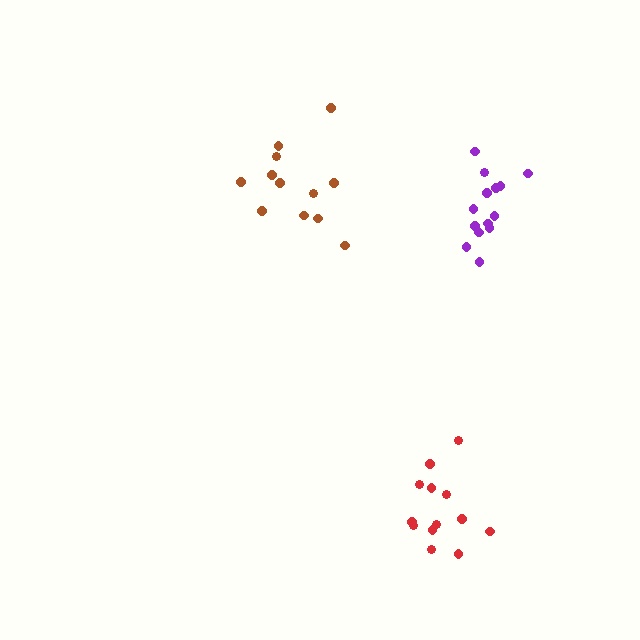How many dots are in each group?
Group 1: 13 dots, Group 2: 14 dots, Group 3: 12 dots (39 total).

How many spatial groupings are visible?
There are 3 spatial groupings.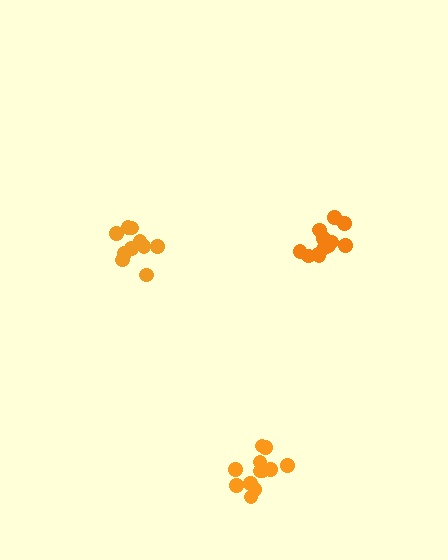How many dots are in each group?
Group 1: 12 dots, Group 2: 12 dots, Group 3: 10 dots (34 total).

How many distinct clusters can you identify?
There are 3 distinct clusters.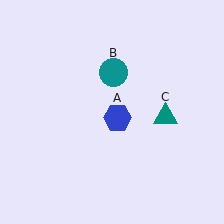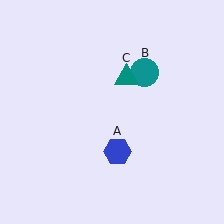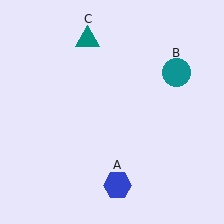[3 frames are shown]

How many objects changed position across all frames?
3 objects changed position: blue hexagon (object A), teal circle (object B), teal triangle (object C).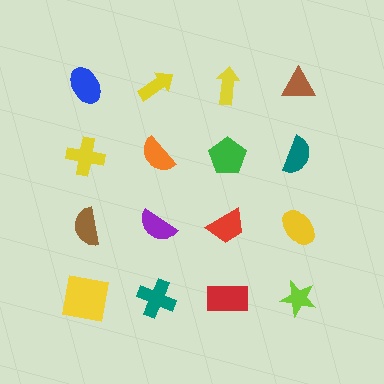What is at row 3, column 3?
A red trapezoid.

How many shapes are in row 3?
4 shapes.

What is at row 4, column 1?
A yellow square.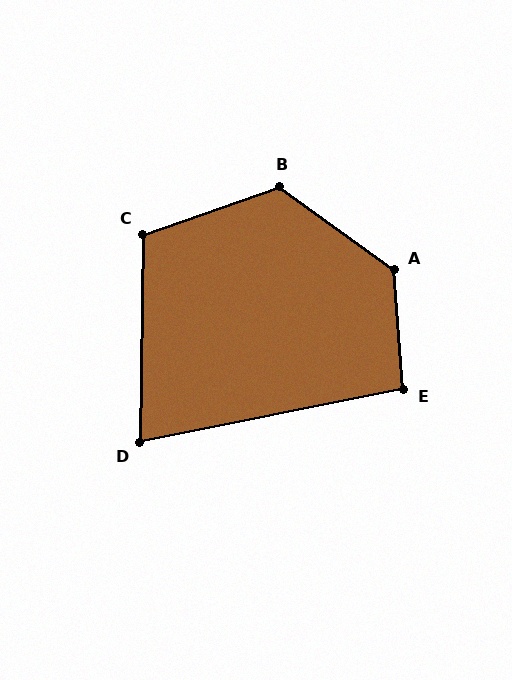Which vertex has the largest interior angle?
A, at approximately 130 degrees.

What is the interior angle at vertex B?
Approximately 125 degrees (obtuse).